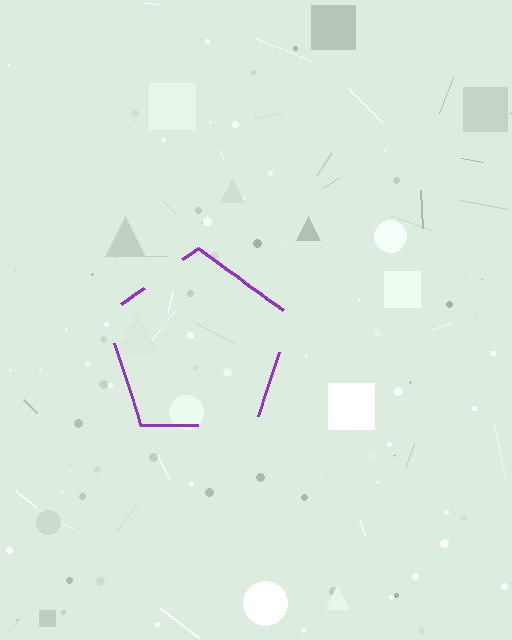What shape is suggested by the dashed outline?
The dashed outline suggests a pentagon.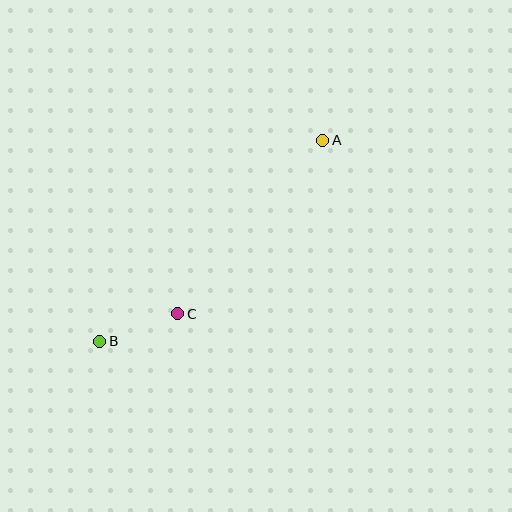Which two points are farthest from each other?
Points A and B are farthest from each other.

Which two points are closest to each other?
Points B and C are closest to each other.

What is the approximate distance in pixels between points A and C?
The distance between A and C is approximately 226 pixels.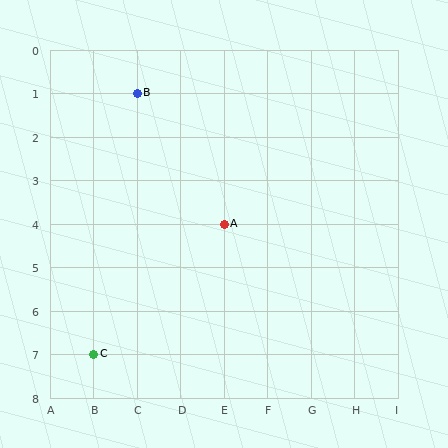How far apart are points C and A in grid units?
Points C and A are 3 columns and 3 rows apart (about 4.2 grid units diagonally).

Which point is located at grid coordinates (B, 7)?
Point C is at (B, 7).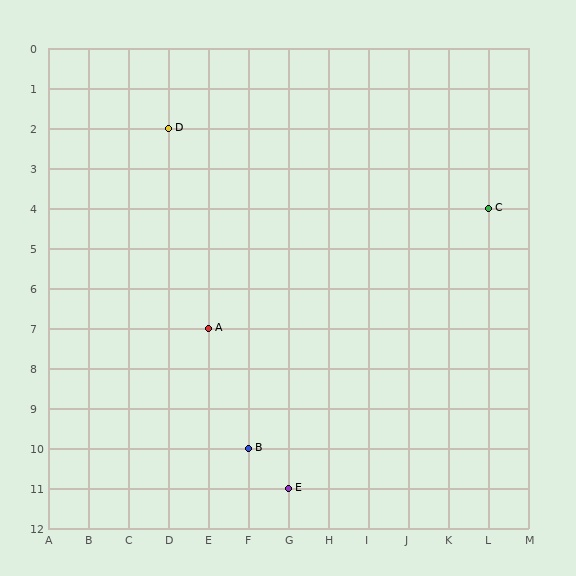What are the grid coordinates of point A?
Point A is at grid coordinates (E, 7).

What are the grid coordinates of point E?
Point E is at grid coordinates (G, 11).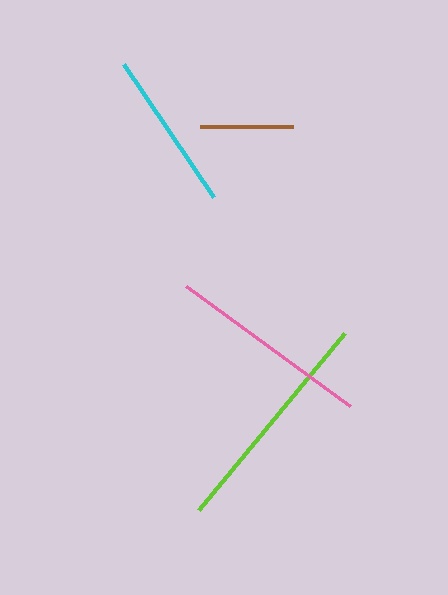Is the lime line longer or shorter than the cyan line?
The lime line is longer than the cyan line.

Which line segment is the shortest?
The brown line is the shortest at approximately 93 pixels.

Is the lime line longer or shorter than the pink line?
The lime line is longer than the pink line.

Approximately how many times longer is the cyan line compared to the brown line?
The cyan line is approximately 1.7 times the length of the brown line.